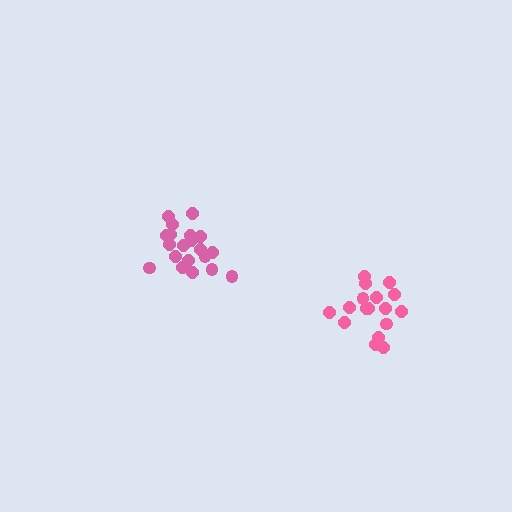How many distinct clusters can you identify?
There are 2 distinct clusters.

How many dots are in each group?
Group 1: 17 dots, Group 2: 20 dots (37 total).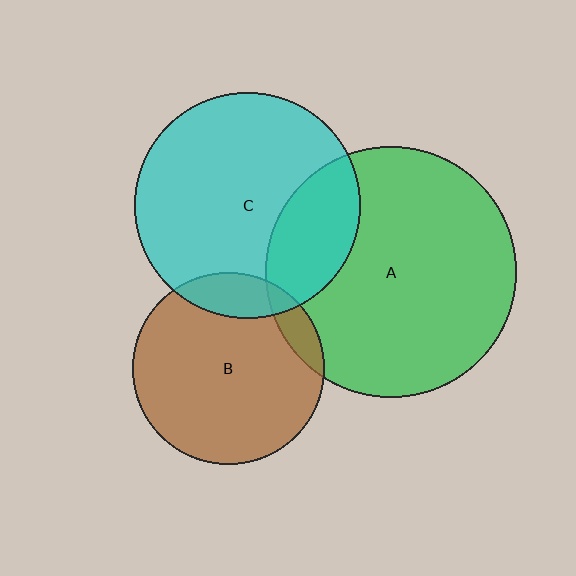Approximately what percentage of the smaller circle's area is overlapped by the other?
Approximately 10%.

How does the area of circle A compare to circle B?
Approximately 1.7 times.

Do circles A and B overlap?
Yes.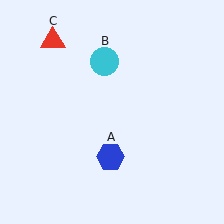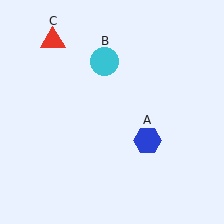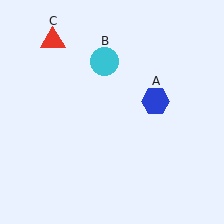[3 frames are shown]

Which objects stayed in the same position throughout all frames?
Cyan circle (object B) and red triangle (object C) remained stationary.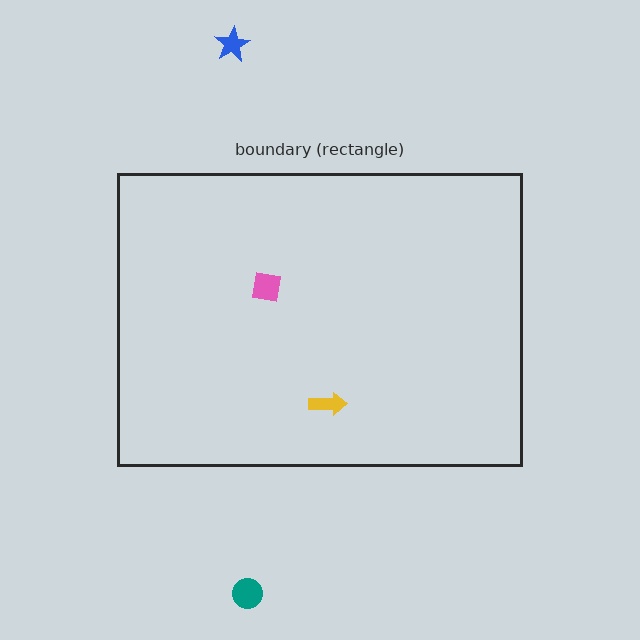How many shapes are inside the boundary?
2 inside, 2 outside.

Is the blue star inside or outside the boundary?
Outside.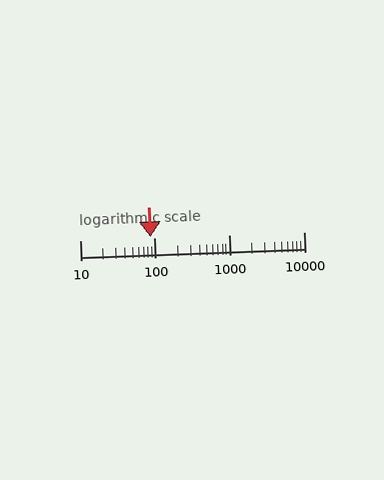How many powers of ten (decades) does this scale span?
The scale spans 3 decades, from 10 to 10000.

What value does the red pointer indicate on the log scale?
The pointer indicates approximately 88.